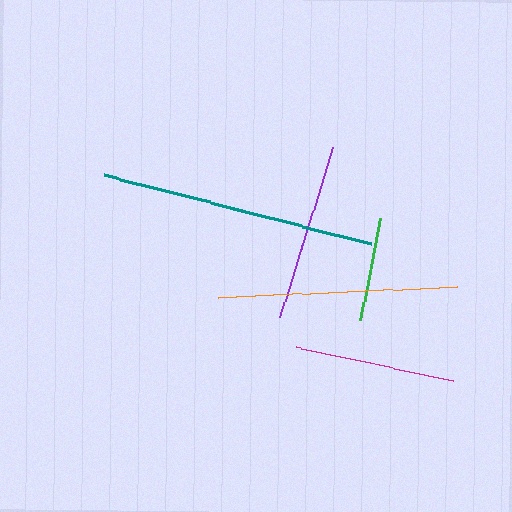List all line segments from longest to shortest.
From longest to shortest: teal, orange, purple, magenta, green.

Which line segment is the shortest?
The green line is the shortest at approximately 104 pixels.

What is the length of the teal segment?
The teal segment is approximately 276 pixels long.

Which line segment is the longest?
The teal line is the longest at approximately 276 pixels.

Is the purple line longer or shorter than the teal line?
The teal line is longer than the purple line.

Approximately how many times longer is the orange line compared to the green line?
The orange line is approximately 2.3 times the length of the green line.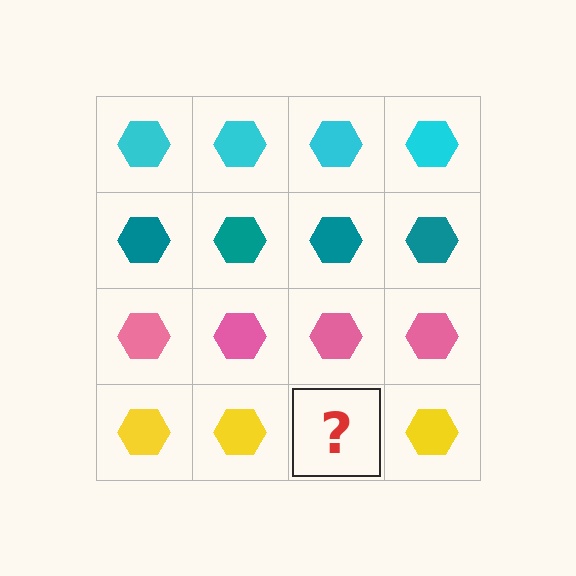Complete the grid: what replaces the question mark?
The question mark should be replaced with a yellow hexagon.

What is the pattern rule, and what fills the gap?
The rule is that each row has a consistent color. The gap should be filled with a yellow hexagon.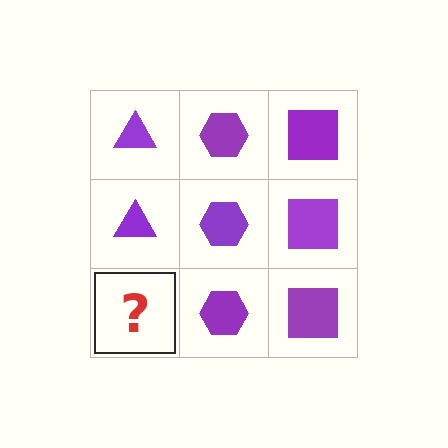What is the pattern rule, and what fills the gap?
The rule is that each column has a consistent shape. The gap should be filled with a purple triangle.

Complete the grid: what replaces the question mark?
The question mark should be replaced with a purple triangle.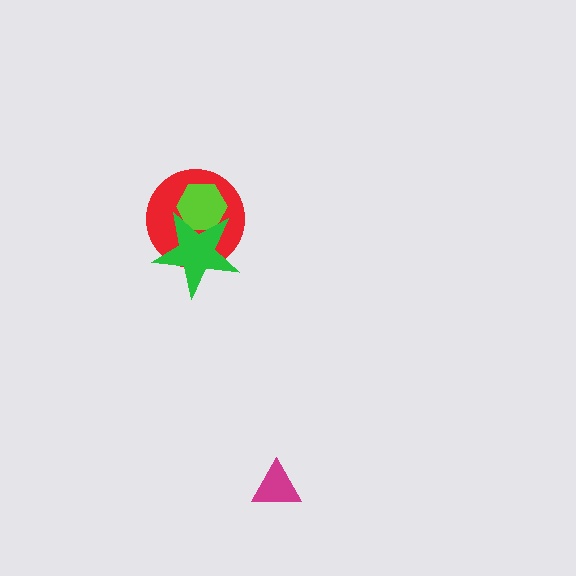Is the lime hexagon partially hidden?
Yes, it is partially covered by another shape.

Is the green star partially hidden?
No, no other shape covers it.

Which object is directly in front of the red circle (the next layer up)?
The lime hexagon is directly in front of the red circle.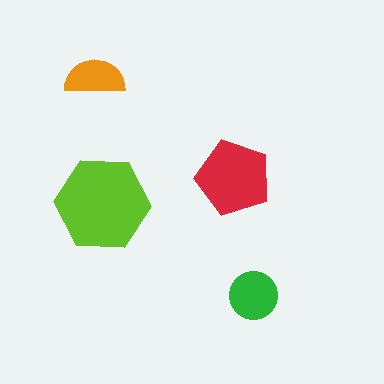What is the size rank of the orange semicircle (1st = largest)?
4th.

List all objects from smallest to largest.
The orange semicircle, the green circle, the red pentagon, the lime hexagon.